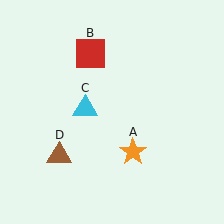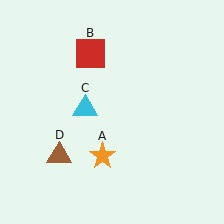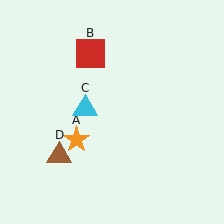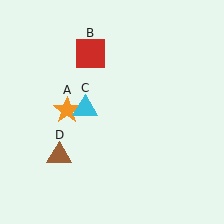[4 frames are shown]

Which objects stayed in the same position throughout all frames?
Red square (object B) and cyan triangle (object C) and brown triangle (object D) remained stationary.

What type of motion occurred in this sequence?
The orange star (object A) rotated clockwise around the center of the scene.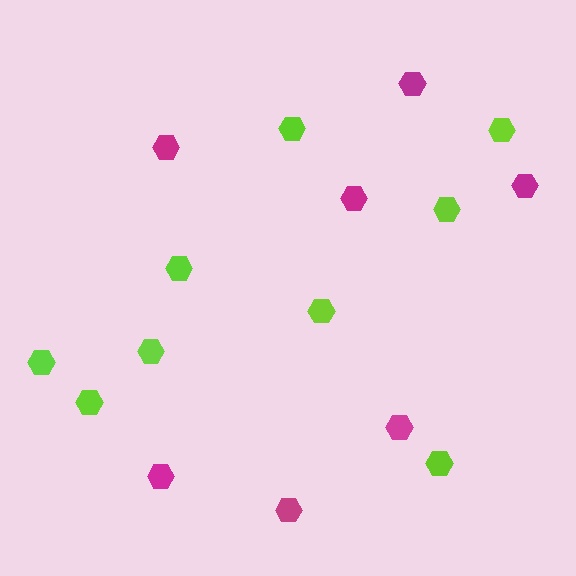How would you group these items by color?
There are 2 groups: one group of lime hexagons (9) and one group of magenta hexagons (7).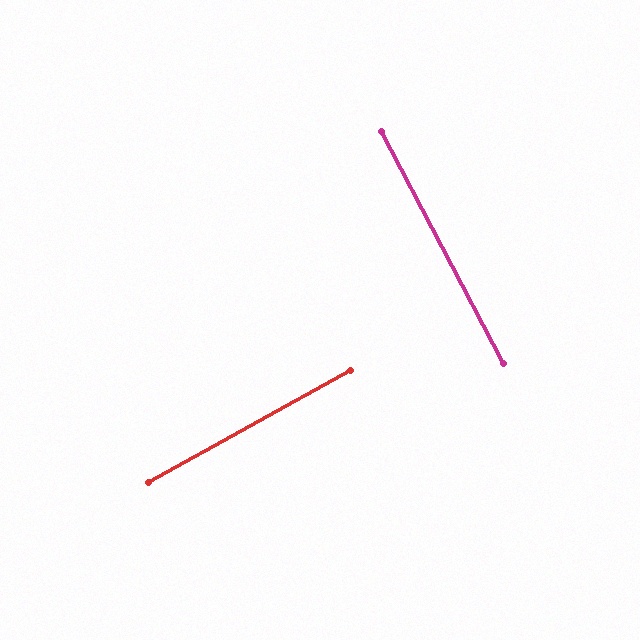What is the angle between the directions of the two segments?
Approximately 89 degrees.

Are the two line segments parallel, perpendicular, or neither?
Perpendicular — they meet at approximately 89°.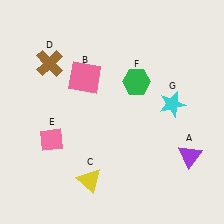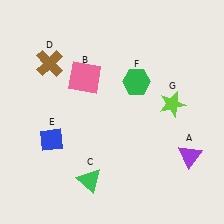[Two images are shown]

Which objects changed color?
C changed from yellow to green. E changed from pink to blue. G changed from cyan to lime.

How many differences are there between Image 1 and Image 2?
There are 3 differences between the two images.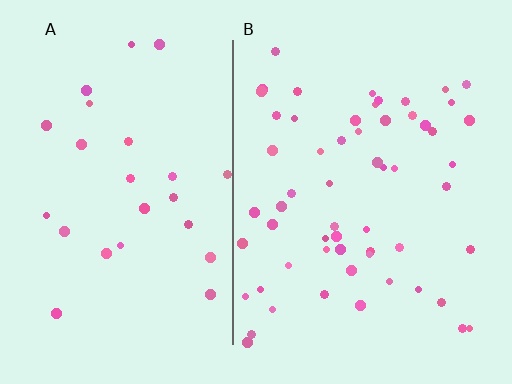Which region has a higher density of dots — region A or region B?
B (the right).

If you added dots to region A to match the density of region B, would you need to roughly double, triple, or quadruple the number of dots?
Approximately double.